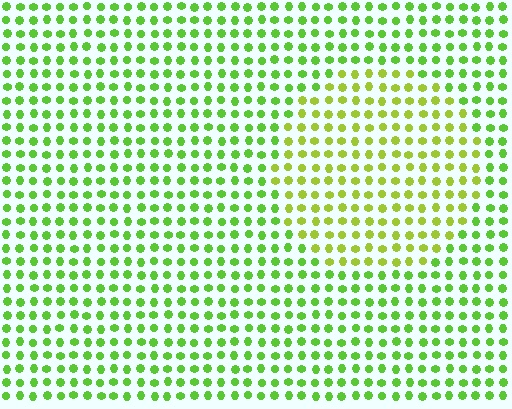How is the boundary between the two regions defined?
The boundary is defined purely by a slight shift in hue (about 28 degrees). Spacing, size, and orientation are identical on both sides.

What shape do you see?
I see a circle.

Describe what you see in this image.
The image is filled with small lime elements in a uniform arrangement. A circle-shaped region is visible where the elements are tinted to a slightly different hue, forming a subtle color boundary.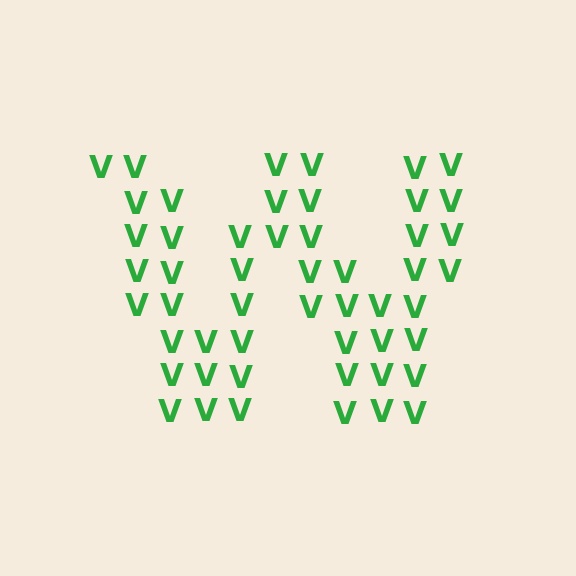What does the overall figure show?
The overall figure shows the letter W.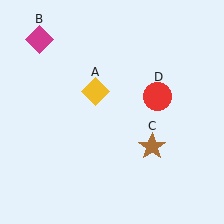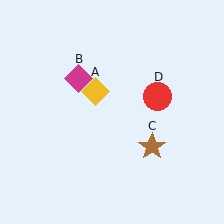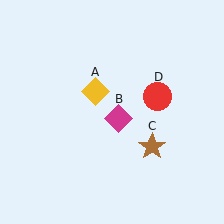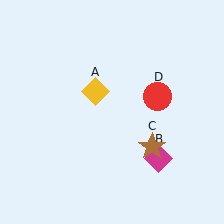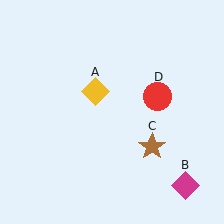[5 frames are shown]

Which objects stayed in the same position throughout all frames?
Yellow diamond (object A) and brown star (object C) and red circle (object D) remained stationary.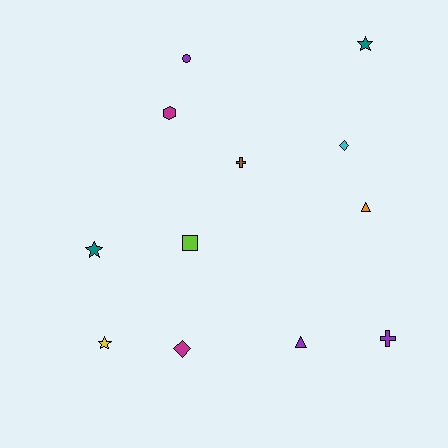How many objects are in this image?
There are 12 objects.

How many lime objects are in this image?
There is 1 lime object.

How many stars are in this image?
There are 3 stars.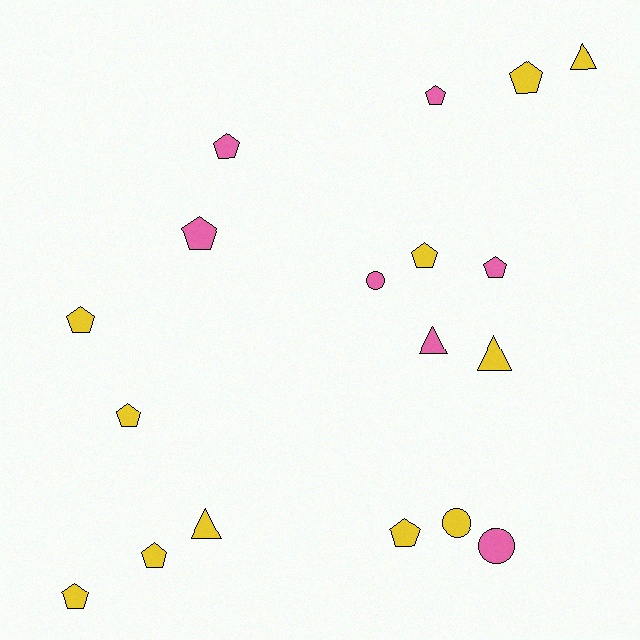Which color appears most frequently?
Yellow, with 11 objects.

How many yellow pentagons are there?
There are 7 yellow pentagons.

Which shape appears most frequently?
Pentagon, with 11 objects.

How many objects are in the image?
There are 18 objects.